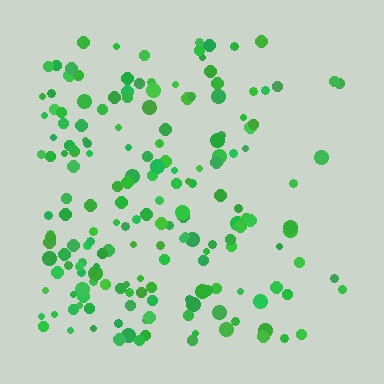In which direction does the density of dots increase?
From right to left, with the left side densest.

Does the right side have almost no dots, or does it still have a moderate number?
Still a moderate number, just noticeably fewer than the left.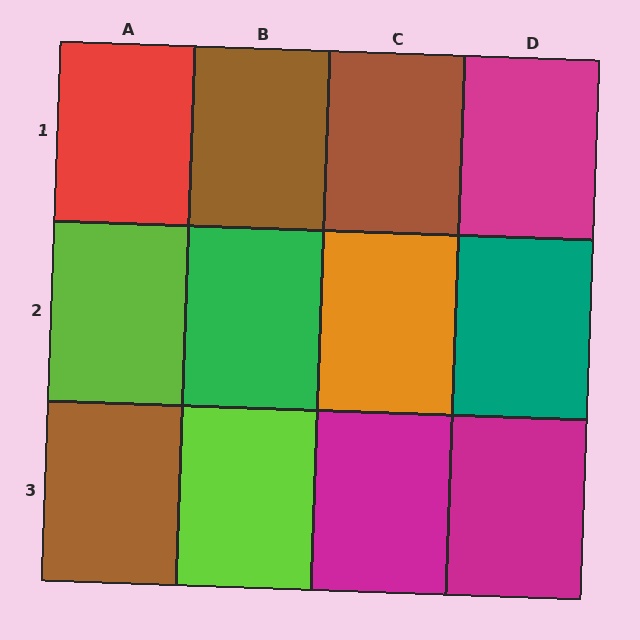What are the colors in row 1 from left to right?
Red, brown, brown, magenta.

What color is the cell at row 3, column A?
Brown.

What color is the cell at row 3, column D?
Magenta.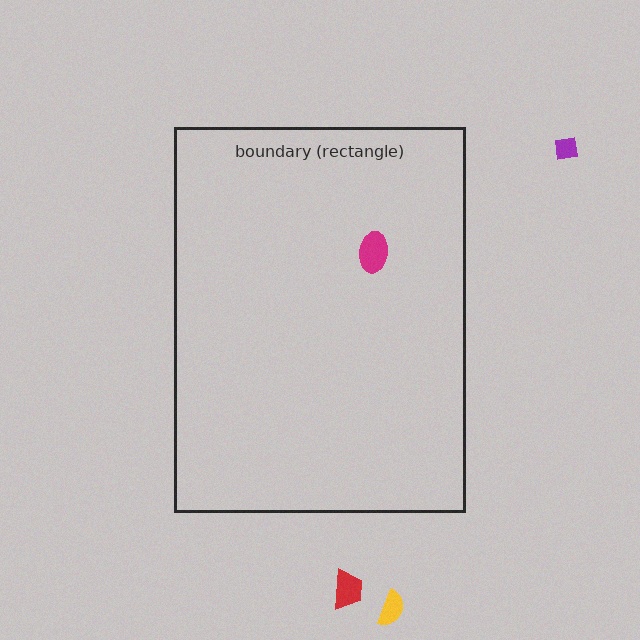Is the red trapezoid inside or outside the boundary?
Outside.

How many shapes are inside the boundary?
1 inside, 3 outside.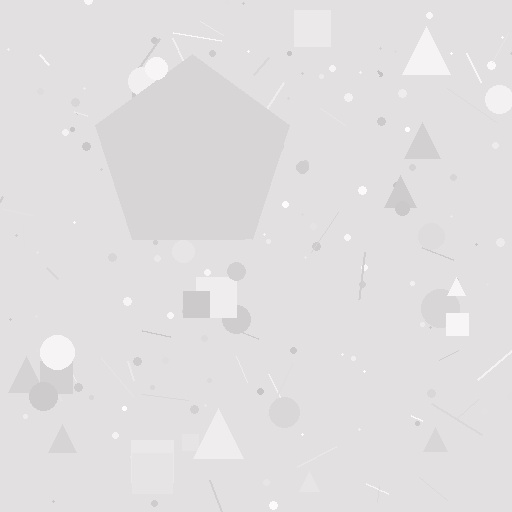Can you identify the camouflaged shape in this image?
The camouflaged shape is a pentagon.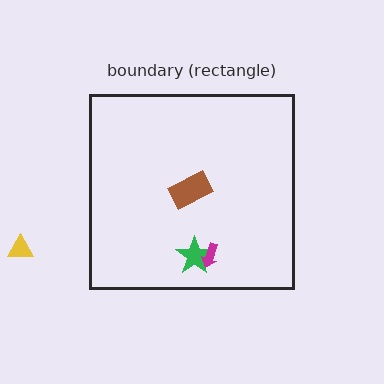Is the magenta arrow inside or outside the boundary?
Inside.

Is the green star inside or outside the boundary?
Inside.